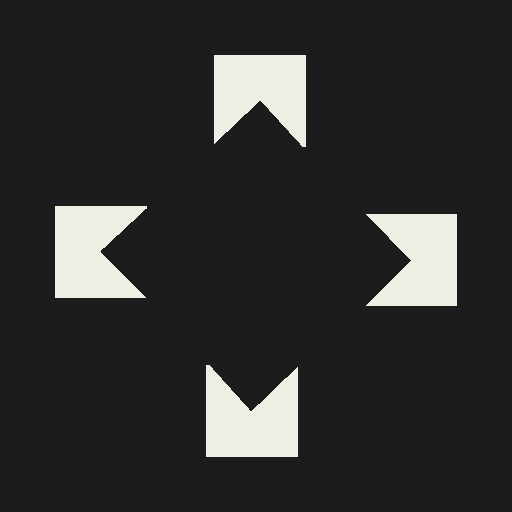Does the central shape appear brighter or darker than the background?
It typically appears slightly darker than the background, even though no actual brightness change is drawn.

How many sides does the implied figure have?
4 sides.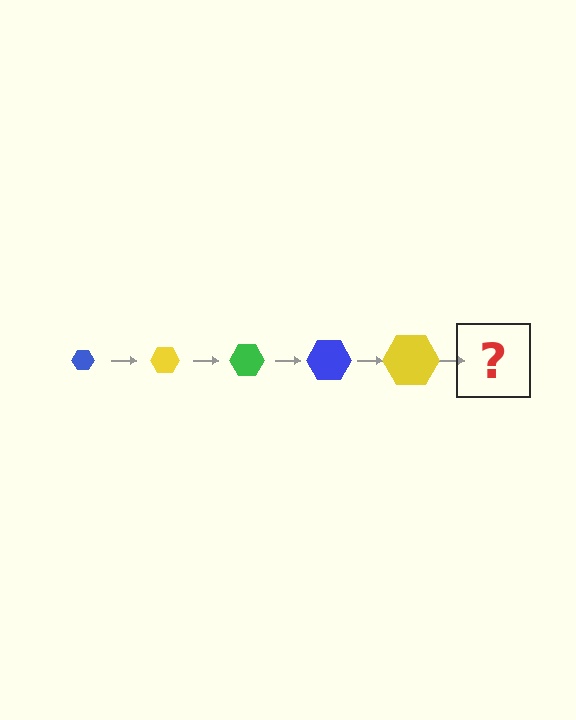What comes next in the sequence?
The next element should be a green hexagon, larger than the previous one.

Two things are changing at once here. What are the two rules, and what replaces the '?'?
The two rules are that the hexagon grows larger each step and the color cycles through blue, yellow, and green. The '?' should be a green hexagon, larger than the previous one.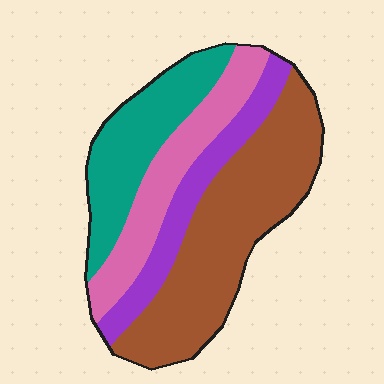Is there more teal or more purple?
Teal.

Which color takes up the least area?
Purple, at roughly 15%.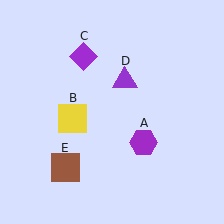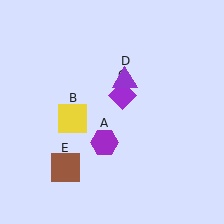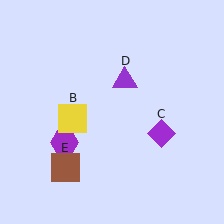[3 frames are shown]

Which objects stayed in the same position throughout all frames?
Yellow square (object B) and purple triangle (object D) and brown square (object E) remained stationary.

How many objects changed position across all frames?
2 objects changed position: purple hexagon (object A), purple diamond (object C).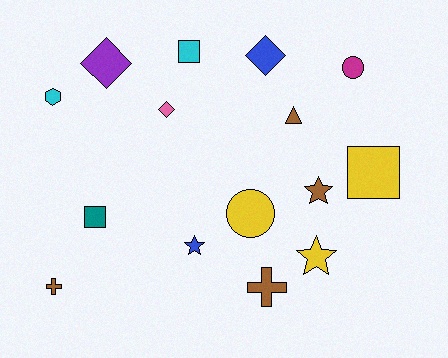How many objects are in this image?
There are 15 objects.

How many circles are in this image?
There are 2 circles.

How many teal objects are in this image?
There is 1 teal object.